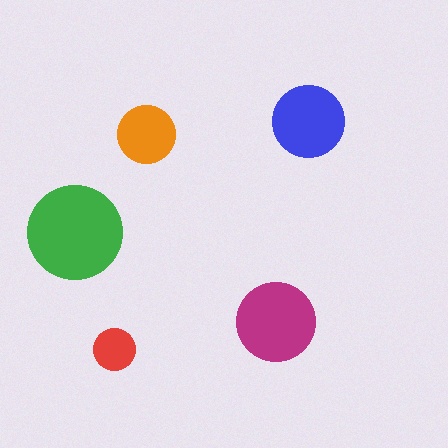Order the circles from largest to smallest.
the green one, the magenta one, the blue one, the orange one, the red one.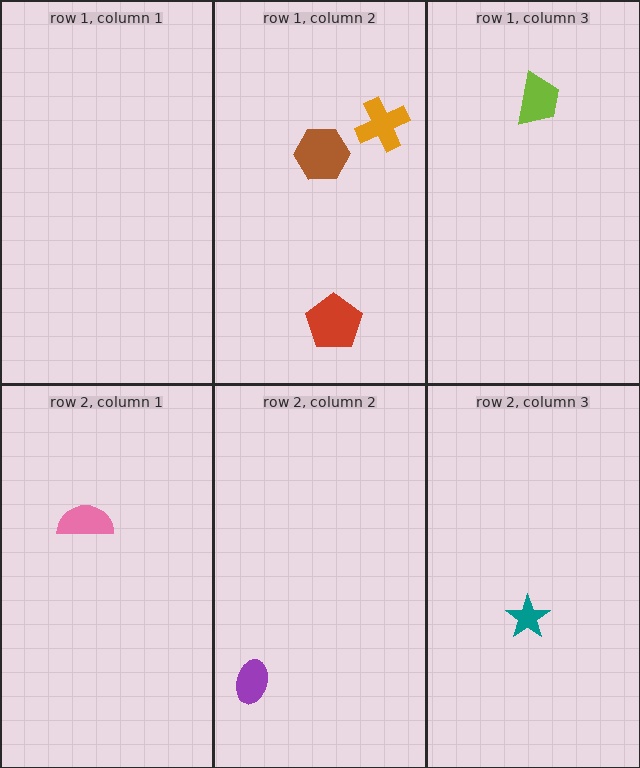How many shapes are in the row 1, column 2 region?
3.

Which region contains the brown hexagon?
The row 1, column 2 region.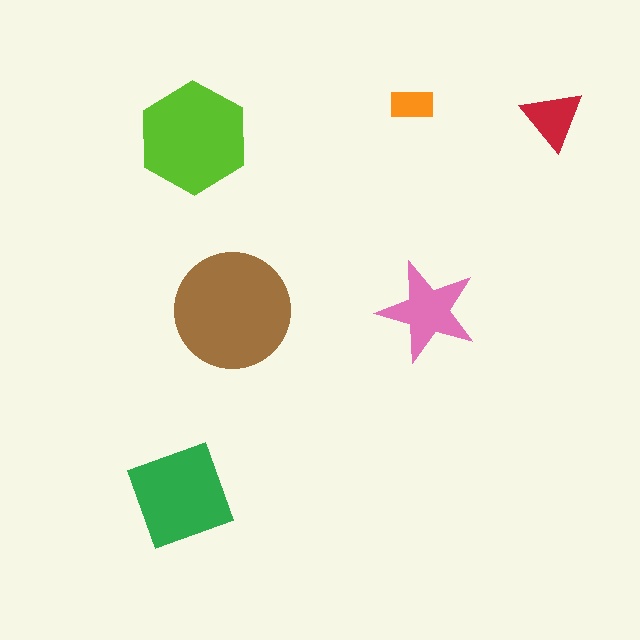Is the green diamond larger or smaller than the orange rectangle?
Larger.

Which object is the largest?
The brown circle.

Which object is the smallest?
The orange rectangle.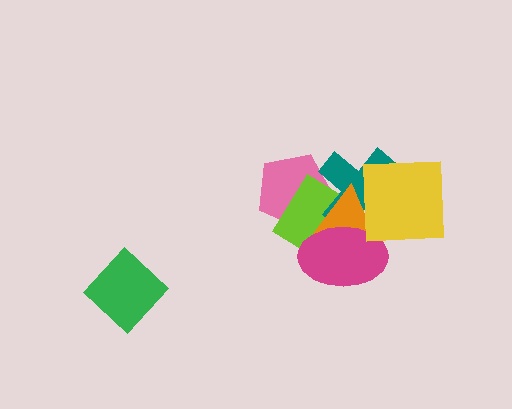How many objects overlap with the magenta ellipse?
3 objects overlap with the magenta ellipse.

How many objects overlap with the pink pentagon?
3 objects overlap with the pink pentagon.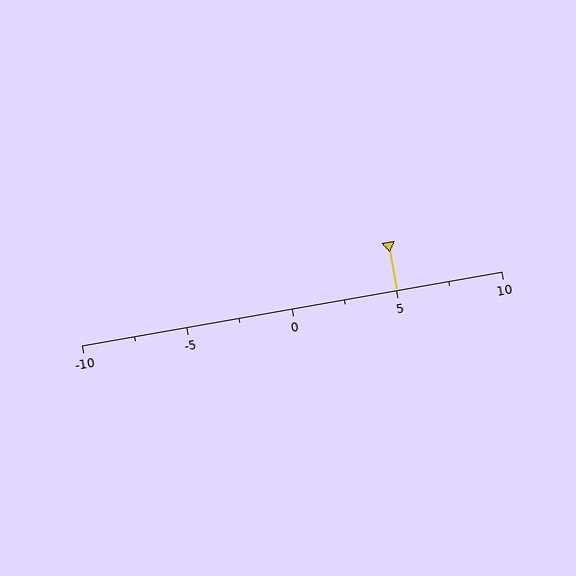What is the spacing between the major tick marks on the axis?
The major ticks are spaced 5 apart.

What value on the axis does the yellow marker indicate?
The marker indicates approximately 5.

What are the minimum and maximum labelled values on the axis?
The axis runs from -10 to 10.